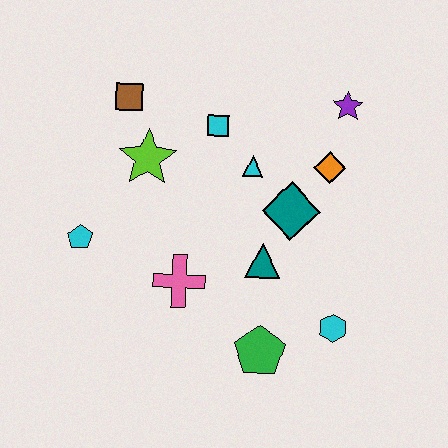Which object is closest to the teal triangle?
The teal diamond is closest to the teal triangle.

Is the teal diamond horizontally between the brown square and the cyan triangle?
No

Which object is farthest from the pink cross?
The purple star is farthest from the pink cross.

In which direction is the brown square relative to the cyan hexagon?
The brown square is above the cyan hexagon.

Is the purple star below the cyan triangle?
No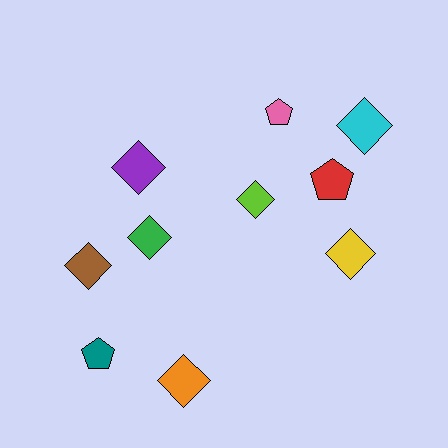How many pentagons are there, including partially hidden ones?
There are 3 pentagons.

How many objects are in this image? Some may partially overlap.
There are 10 objects.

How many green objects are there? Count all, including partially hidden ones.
There is 1 green object.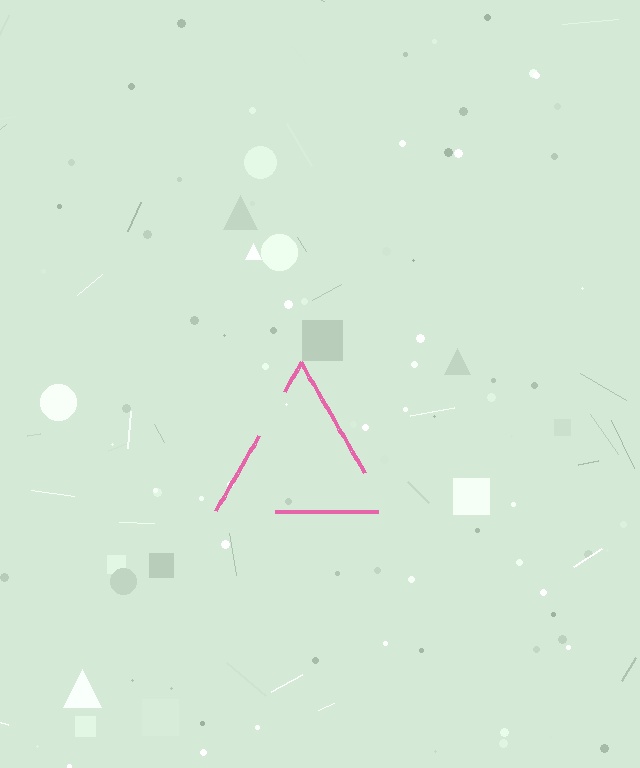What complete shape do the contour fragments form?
The contour fragments form a triangle.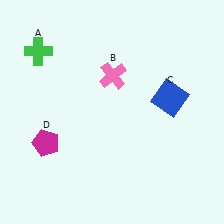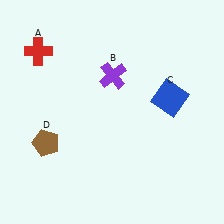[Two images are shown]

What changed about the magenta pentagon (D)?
In Image 1, D is magenta. In Image 2, it changed to brown.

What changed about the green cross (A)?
In Image 1, A is green. In Image 2, it changed to red.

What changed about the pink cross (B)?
In Image 1, B is pink. In Image 2, it changed to purple.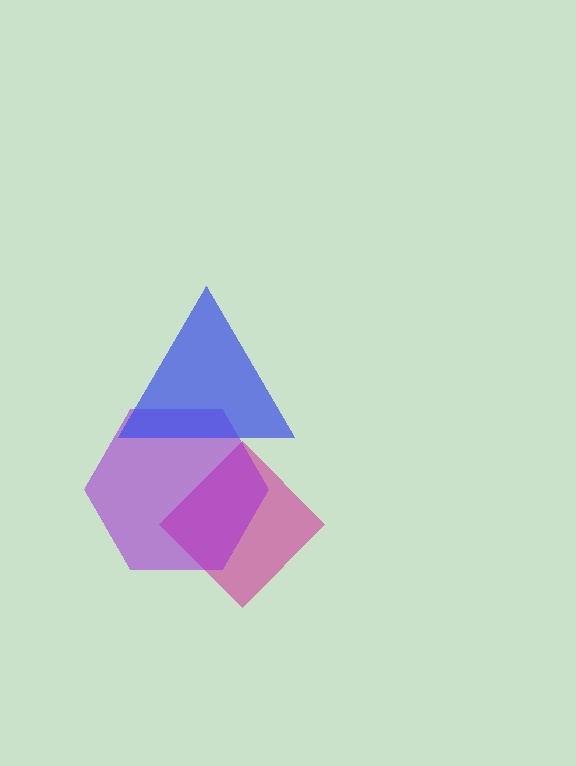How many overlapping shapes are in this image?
There are 3 overlapping shapes in the image.